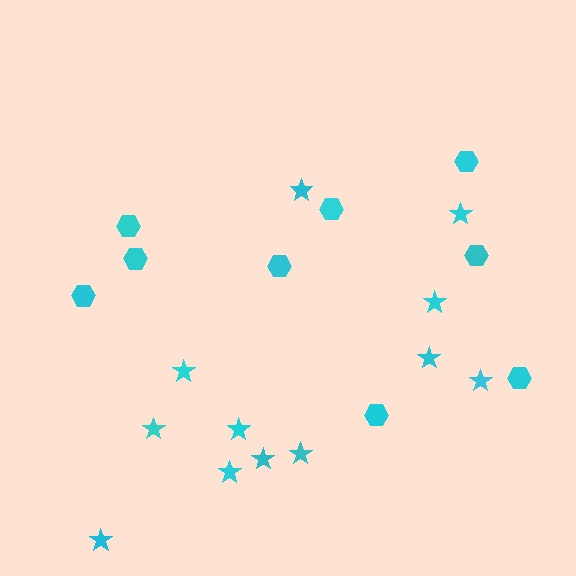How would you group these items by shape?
There are 2 groups: one group of hexagons (9) and one group of stars (12).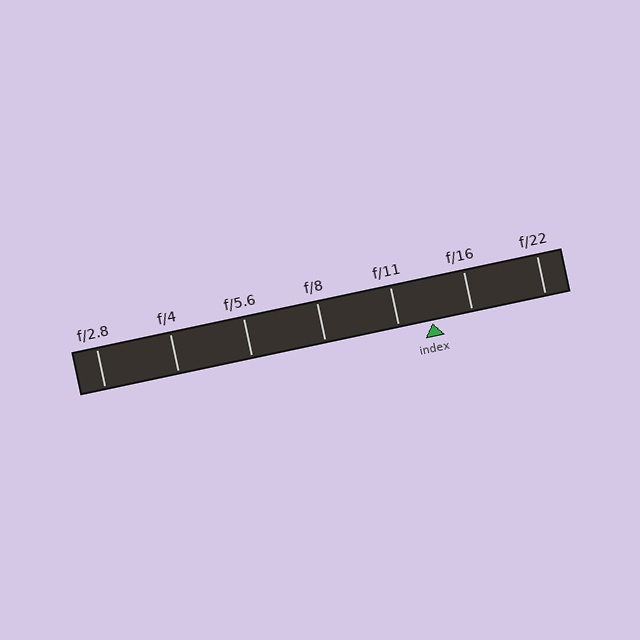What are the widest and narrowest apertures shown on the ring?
The widest aperture shown is f/2.8 and the narrowest is f/22.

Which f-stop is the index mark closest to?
The index mark is closest to f/11.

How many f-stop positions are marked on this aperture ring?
There are 7 f-stop positions marked.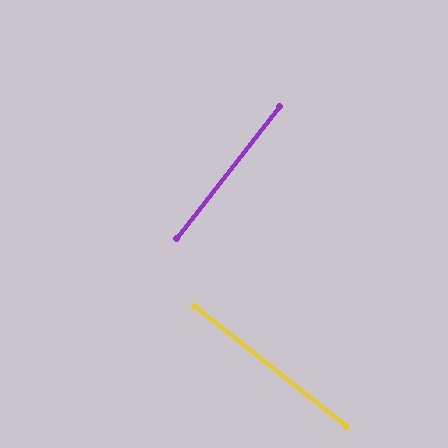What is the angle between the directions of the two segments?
Approximately 90 degrees.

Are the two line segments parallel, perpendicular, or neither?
Perpendicular — they meet at approximately 90°.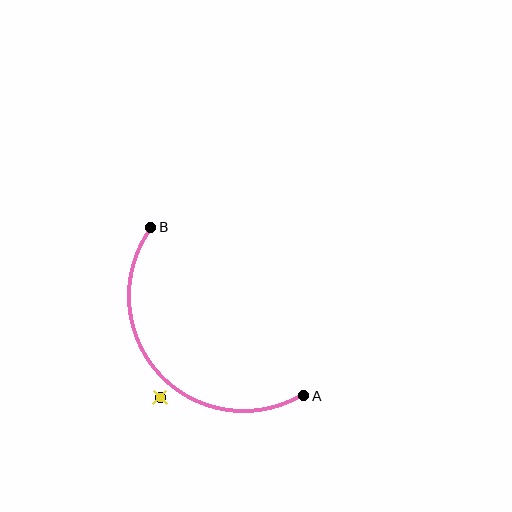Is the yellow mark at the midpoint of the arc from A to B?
No — the yellow mark does not lie on the arc at all. It sits slightly outside the curve.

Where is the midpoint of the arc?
The arc midpoint is the point on the curve farthest from the straight line joining A and B. It sits below and to the left of that line.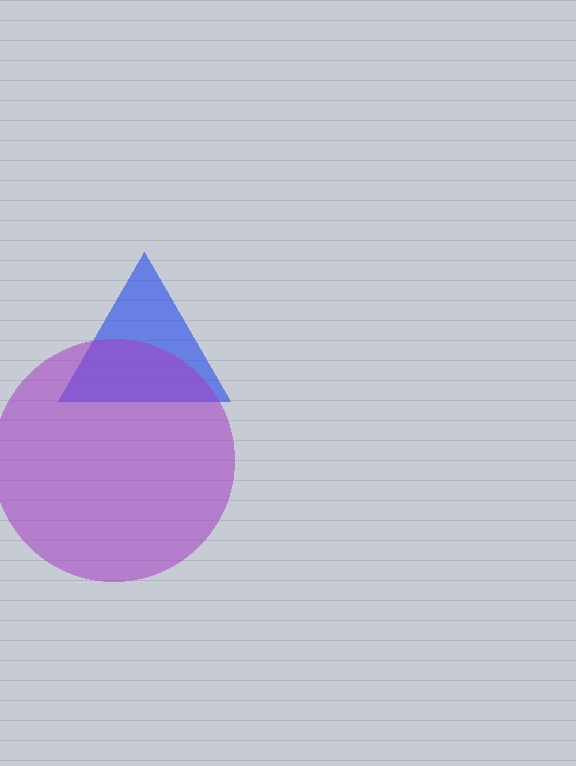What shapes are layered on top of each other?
The layered shapes are: a blue triangle, a purple circle.